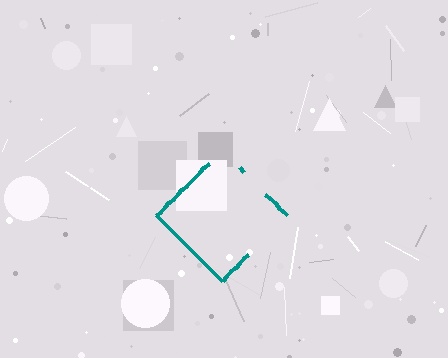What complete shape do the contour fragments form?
The contour fragments form a diamond.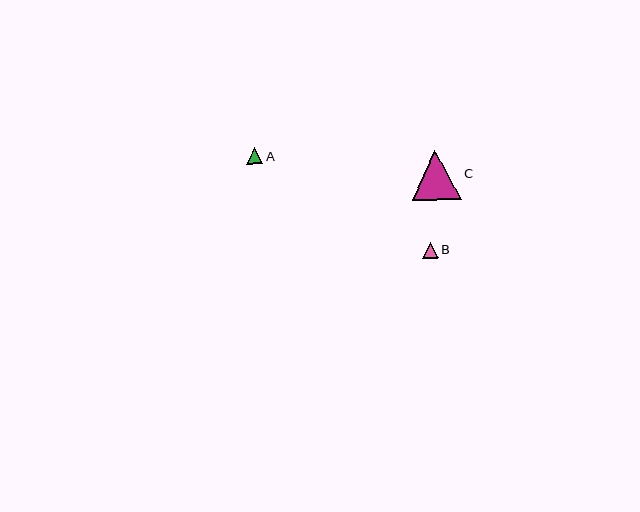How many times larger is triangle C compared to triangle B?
Triangle C is approximately 3.1 times the size of triangle B.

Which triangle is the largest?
Triangle C is the largest with a size of approximately 50 pixels.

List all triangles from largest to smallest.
From largest to smallest: C, A, B.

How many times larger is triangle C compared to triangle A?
Triangle C is approximately 3.0 times the size of triangle A.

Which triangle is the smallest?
Triangle B is the smallest with a size of approximately 16 pixels.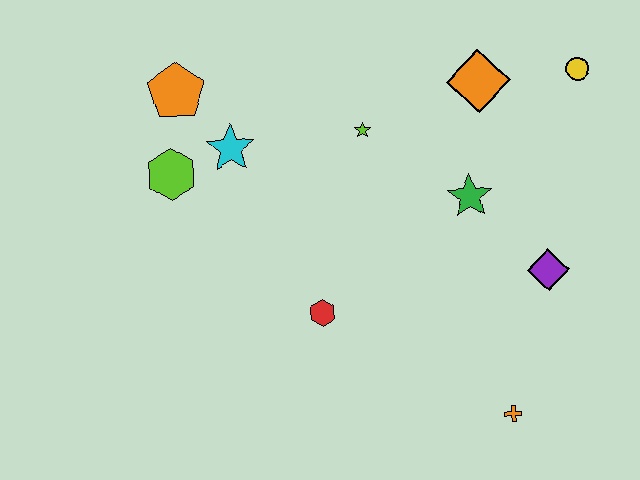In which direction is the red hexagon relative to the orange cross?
The red hexagon is to the left of the orange cross.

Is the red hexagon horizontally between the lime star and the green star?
No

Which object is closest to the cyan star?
The lime hexagon is closest to the cyan star.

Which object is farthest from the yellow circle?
The lime hexagon is farthest from the yellow circle.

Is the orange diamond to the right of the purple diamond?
No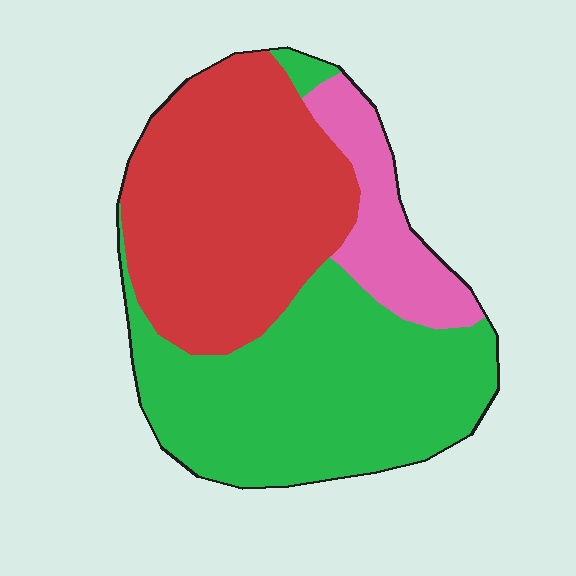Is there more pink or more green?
Green.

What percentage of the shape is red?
Red covers roughly 40% of the shape.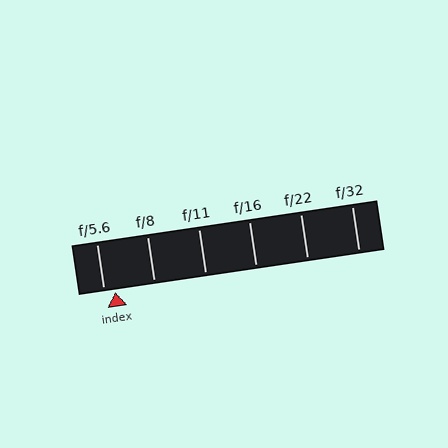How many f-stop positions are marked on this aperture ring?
There are 6 f-stop positions marked.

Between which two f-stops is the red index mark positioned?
The index mark is between f/5.6 and f/8.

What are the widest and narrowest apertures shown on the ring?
The widest aperture shown is f/5.6 and the narrowest is f/32.